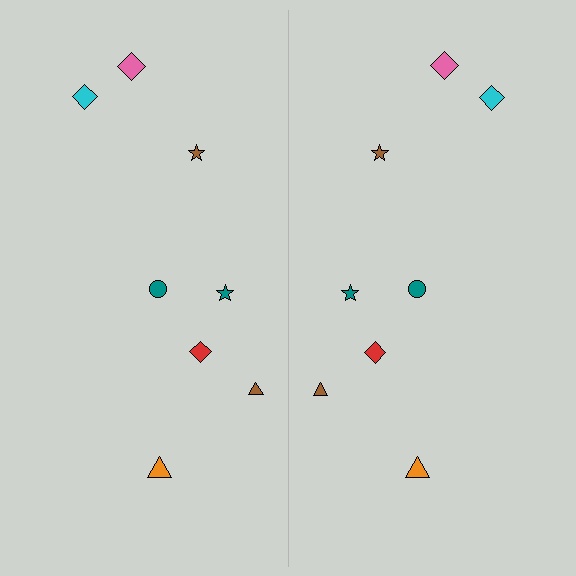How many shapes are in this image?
There are 16 shapes in this image.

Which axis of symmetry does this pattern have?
The pattern has a vertical axis of symmetry running through the center of the image.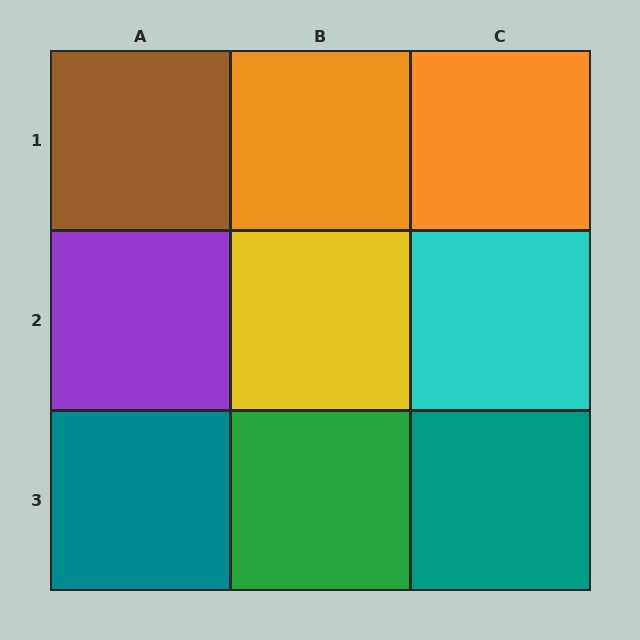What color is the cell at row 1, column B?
Orange.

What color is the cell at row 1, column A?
Brown.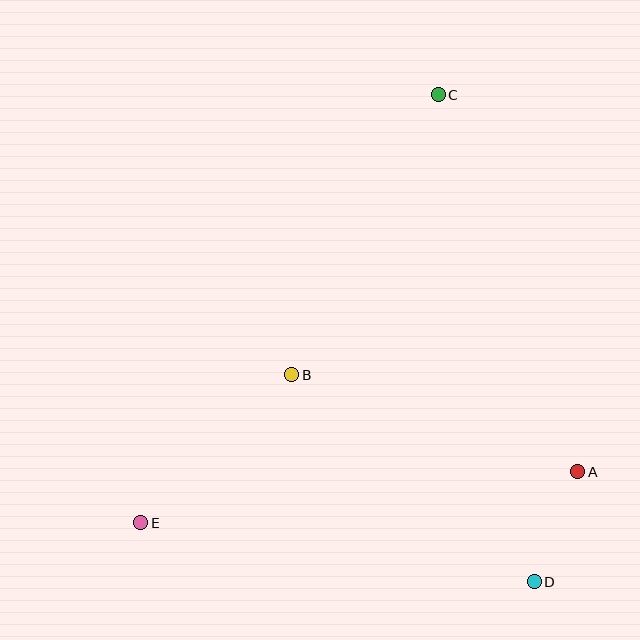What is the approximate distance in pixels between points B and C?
The distance between B and C is approximately 316 pixels.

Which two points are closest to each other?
Points A and D are closest to each other.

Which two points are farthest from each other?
Points C and E are farthest from each other.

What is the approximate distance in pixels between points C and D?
The distance between C and D is approximately 497 pixels.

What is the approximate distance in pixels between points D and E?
The distance between D and E is approximately 398 pixels.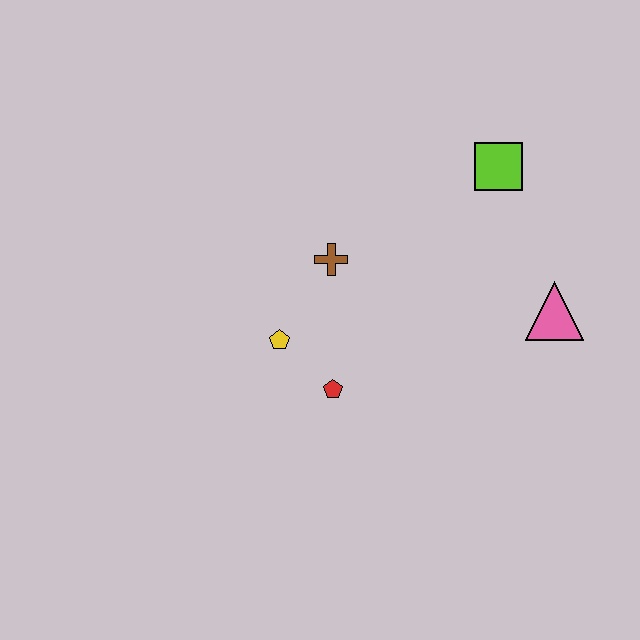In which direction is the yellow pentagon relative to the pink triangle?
The yellow pentagon is to the left of the pink triangle.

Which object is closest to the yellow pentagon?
The red pentagon is closest to the yellow pentagon.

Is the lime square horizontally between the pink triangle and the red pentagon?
Yes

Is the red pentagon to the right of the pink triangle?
No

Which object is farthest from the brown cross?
The pink triangle is farthest from the brown cross.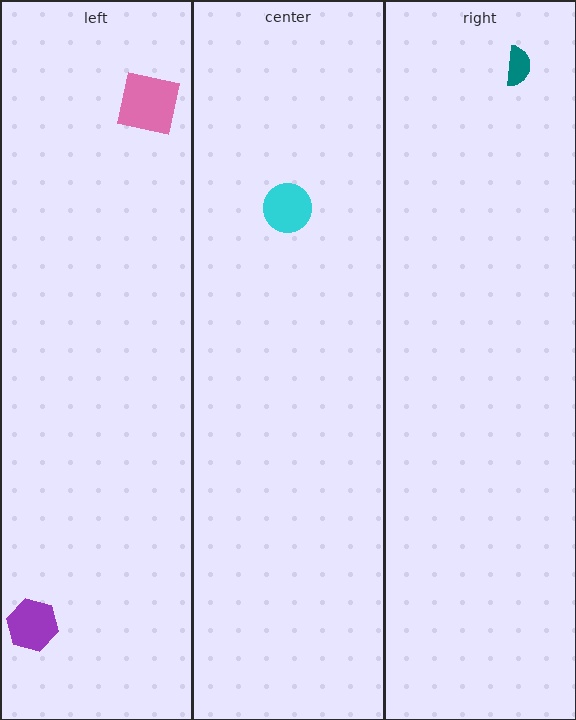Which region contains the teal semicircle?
The right region.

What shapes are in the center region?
The cyan circle.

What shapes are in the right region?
The teal semicircle.